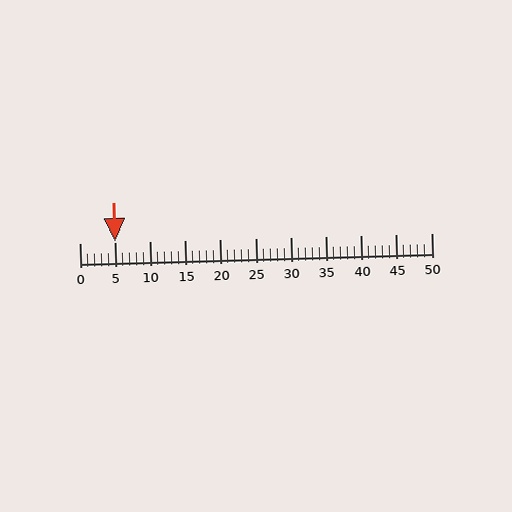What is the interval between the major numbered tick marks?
The major tick marks are spaced 5 units apart.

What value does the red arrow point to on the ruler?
The red arrow points to approximately 5.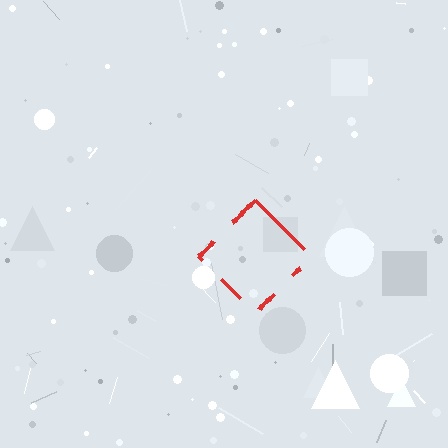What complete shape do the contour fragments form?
The contour fragments form a diamond.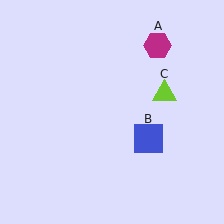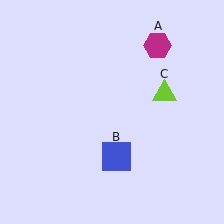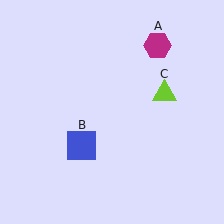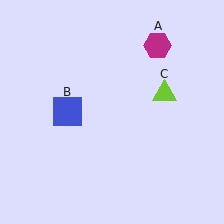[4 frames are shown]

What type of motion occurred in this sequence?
The blue square (object B) rotated clockwise around the center of the scene.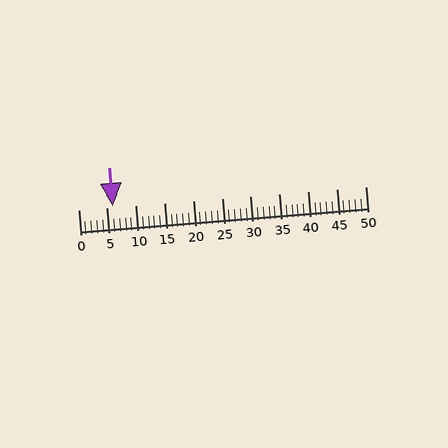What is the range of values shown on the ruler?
The ruler shows values from 0 to 50.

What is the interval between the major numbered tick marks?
The major tick marks are spaced 5 units apart.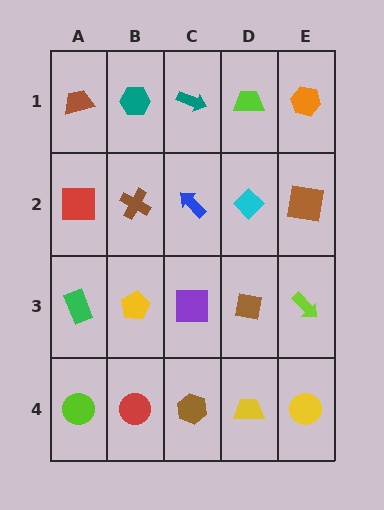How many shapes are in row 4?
5 shapes.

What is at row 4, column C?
A brown hexagon.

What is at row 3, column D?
A brown square.